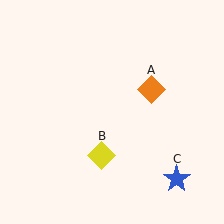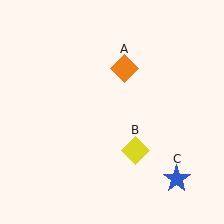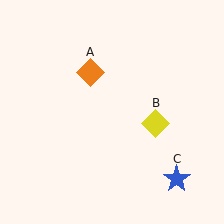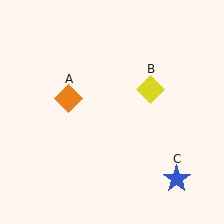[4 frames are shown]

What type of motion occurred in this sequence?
The orange diamond (object A), yellow diamond (object B) rotated counterclockwise around the center of the scene.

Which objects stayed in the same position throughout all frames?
Blue star (object C) remained stationary.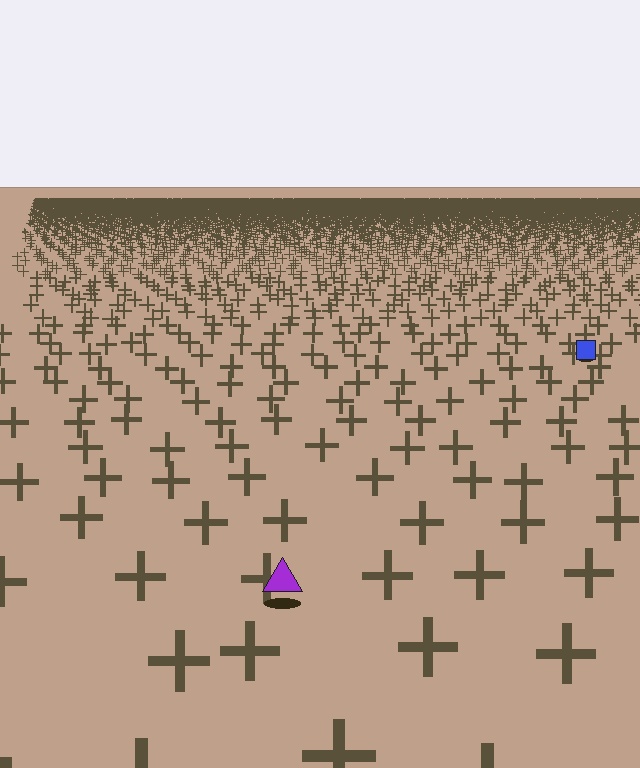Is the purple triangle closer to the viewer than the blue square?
Yes. The purple triangle is closer — you can tell from the texture gradient: the ground texture is coarser near it.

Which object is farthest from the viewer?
The blue square is farthest from the viewer. It appears smaller and the ground texture around it is denser.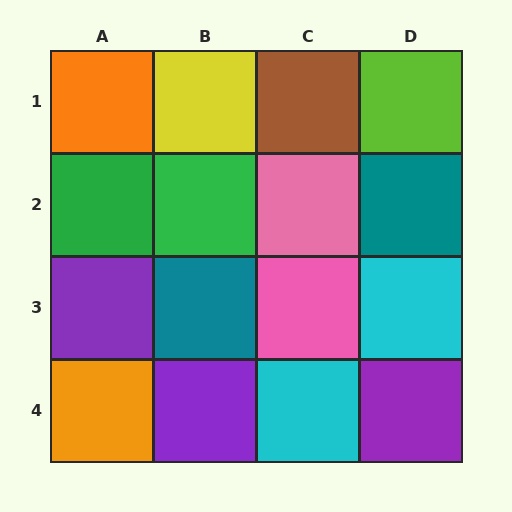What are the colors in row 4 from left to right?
Orange, purple, cyan, purple.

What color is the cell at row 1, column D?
Lime.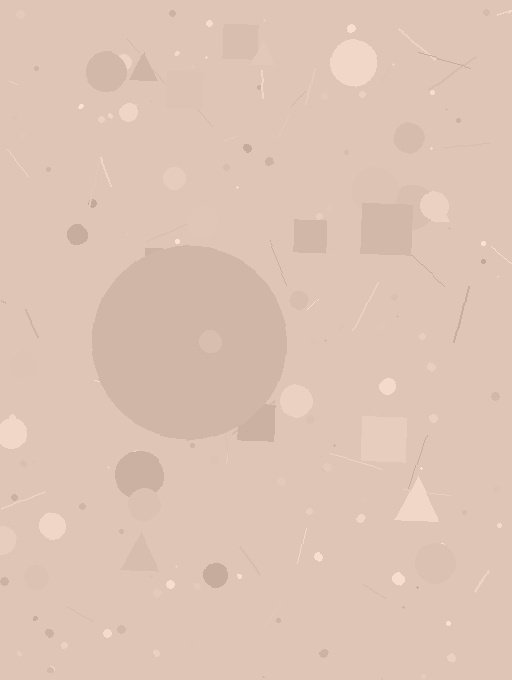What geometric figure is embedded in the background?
A circle is embedded in the background.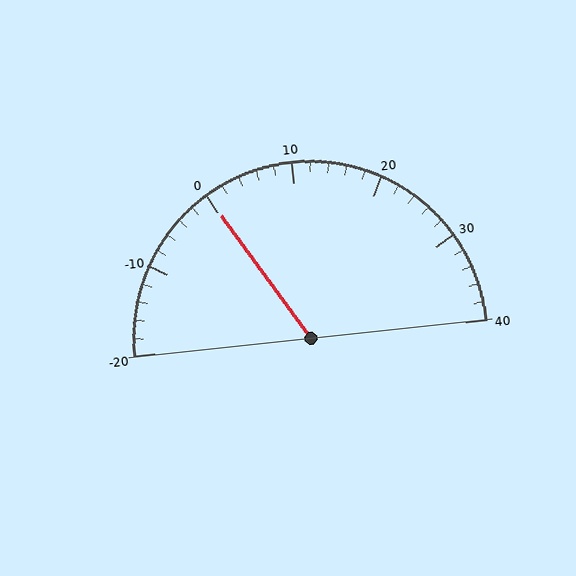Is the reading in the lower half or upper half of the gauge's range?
The reading is in the lower half of the range (-20 to 40).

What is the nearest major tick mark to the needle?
The nearest major tick mark is 0.